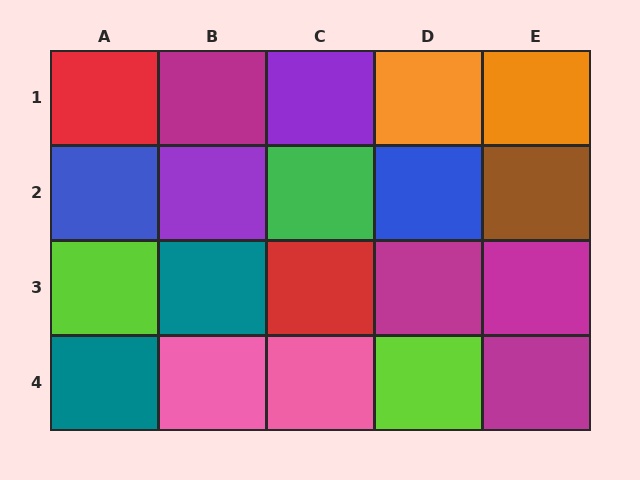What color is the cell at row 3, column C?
Red.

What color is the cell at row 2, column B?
Purple.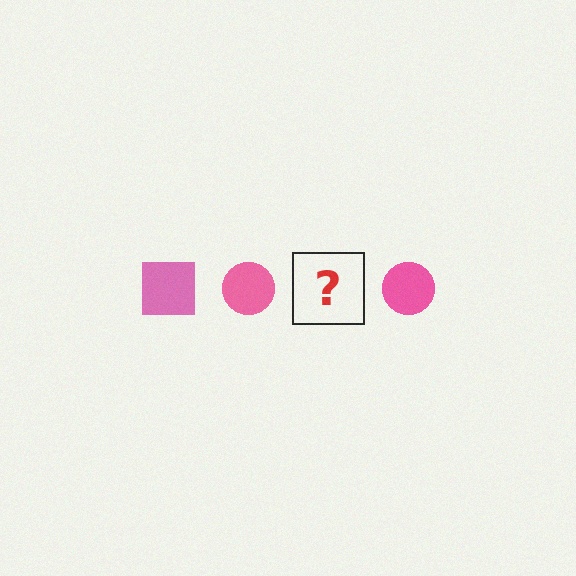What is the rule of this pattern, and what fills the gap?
The rule is that the pattern cycles through square, circle shapes in pink. The gap should be filled with a pink square.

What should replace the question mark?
The question mark should be replaced with a pink square.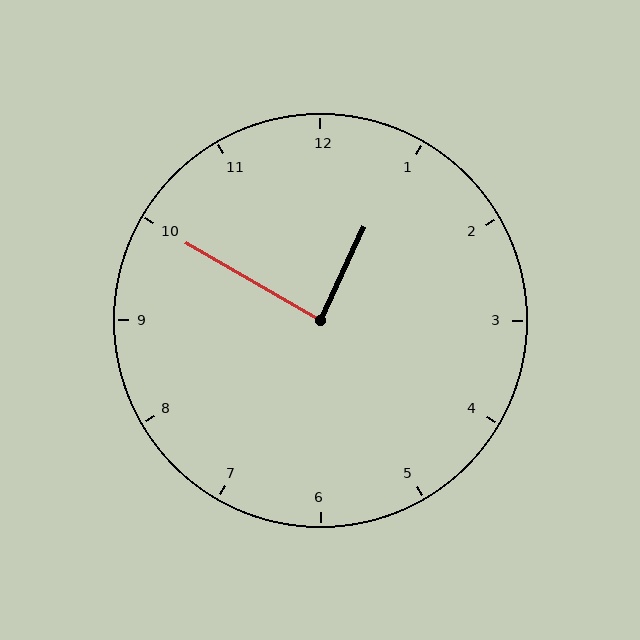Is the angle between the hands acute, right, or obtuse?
It is right.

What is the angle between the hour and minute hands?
Approximately 85 degrees.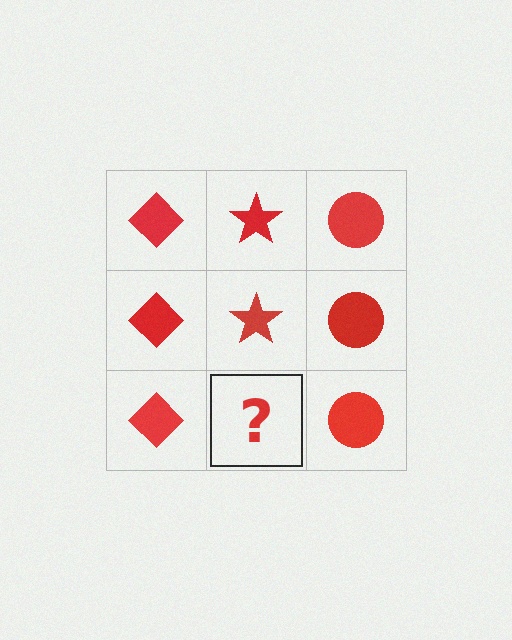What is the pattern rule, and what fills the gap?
The rule is that each column has a consistent shape. The gap should be filled with a red star.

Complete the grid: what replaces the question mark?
The question mark should be replaced with a red star.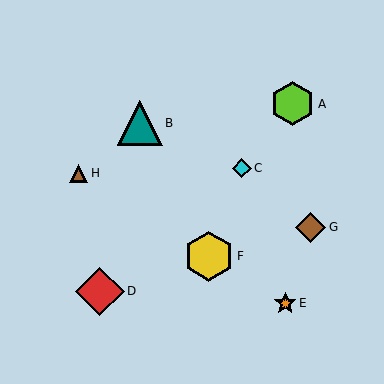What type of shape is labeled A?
Shape A is a lime hexagon.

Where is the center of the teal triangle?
The center of the teal triangle is at (140, 123).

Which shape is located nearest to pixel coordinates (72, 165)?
The brown triangle (labeled H) at (79, 173) is nearest to that location.